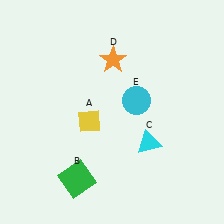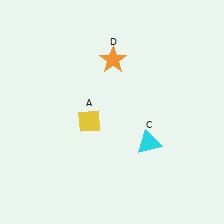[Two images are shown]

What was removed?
The green square (B), the cyan circle (E) were removed in Image 2.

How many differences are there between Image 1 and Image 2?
There are 2 differences between the two images.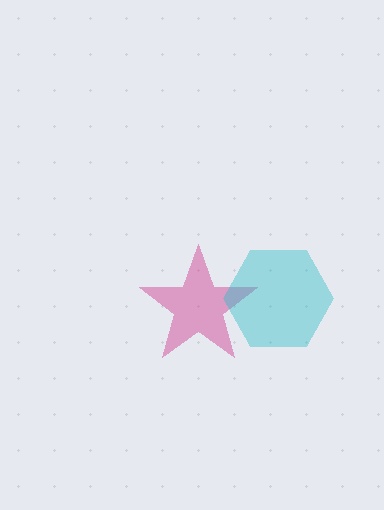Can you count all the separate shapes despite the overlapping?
Yes, there are 2 separate shapes.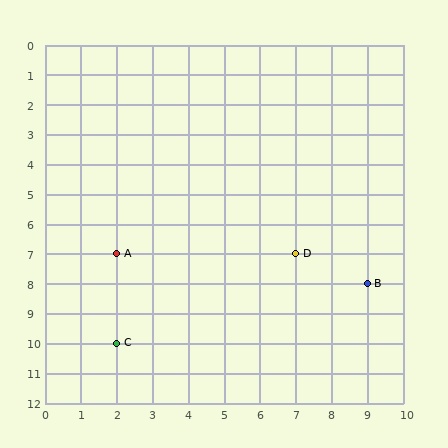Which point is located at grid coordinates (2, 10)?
Point C is at (2, 10).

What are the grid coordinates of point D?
Point D is at grid coordinates (7, 7).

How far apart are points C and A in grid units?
Points C and A are 3 rows apart.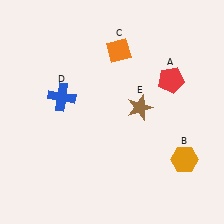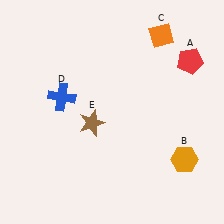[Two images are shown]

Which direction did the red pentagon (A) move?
The red pentagon (A) moved right.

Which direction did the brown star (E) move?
The brown star (E) moved left.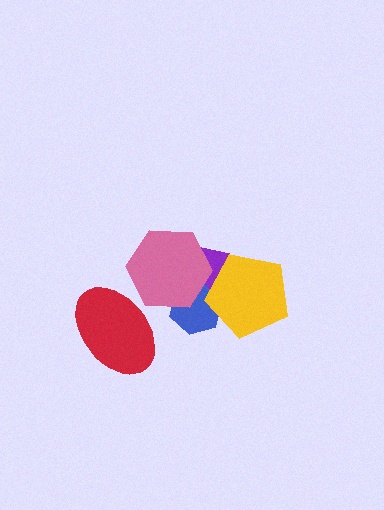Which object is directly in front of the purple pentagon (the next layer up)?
The blue hexagon is directly in front of the purple pentagon.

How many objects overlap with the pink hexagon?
3 objects overlap with the pink hexagon.